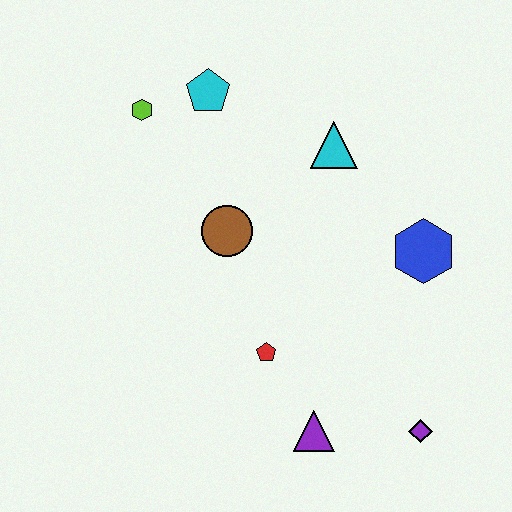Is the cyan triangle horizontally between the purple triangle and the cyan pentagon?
No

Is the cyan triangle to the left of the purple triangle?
No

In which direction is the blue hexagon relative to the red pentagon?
The blue hexagon is to the right of the red pentagon.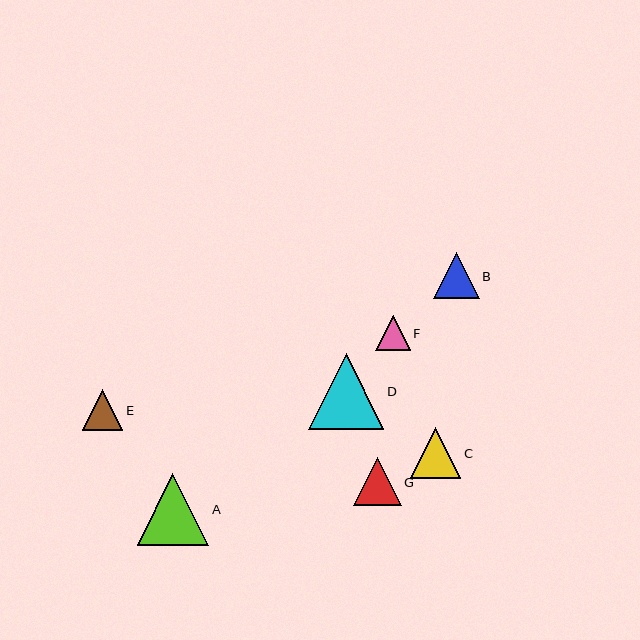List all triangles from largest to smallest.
From largest to smallest: D, A, C, G, B, E, F.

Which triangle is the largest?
Triangle D is the largest with a size of approximately 75 pixels.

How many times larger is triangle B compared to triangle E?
Triangle B is approximately 1.1 times the size of triangle E.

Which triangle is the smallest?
Triangle F is the smallest with a size of approximately 35 pixels.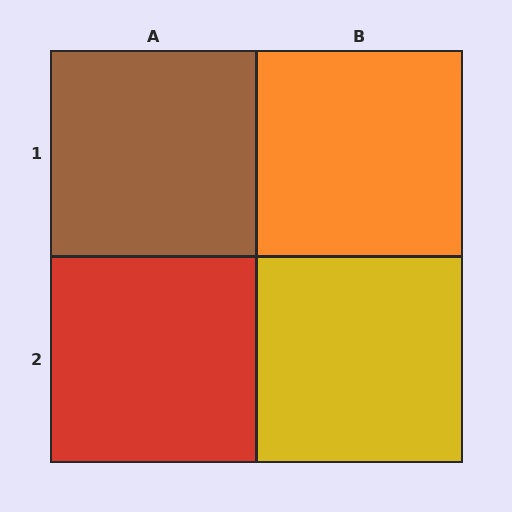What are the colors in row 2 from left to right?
Red, yellow.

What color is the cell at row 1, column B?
Orange.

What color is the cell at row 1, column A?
Brown.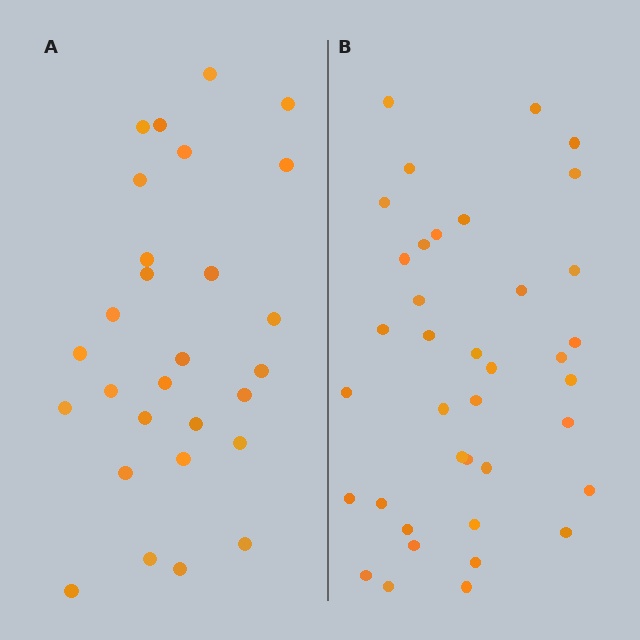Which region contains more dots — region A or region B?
Region B (the right region) has more dots.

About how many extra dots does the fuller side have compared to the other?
Region B has roughly 10 or so more dots than region A.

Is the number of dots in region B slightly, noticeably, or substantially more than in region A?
Region B has noticeably more, but not dramatically so. The ratio is roughly 1.4 to 1.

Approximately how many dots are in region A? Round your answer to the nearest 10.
About 30 dots. (The exact count is 28, which rounds to 30.)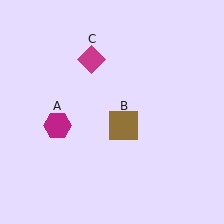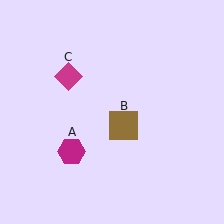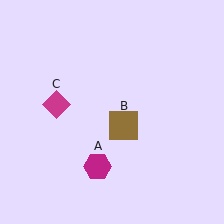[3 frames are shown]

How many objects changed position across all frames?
2 objects changed position: magenta hexagon (object A), magenta diamond (object C).